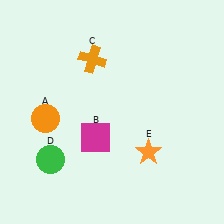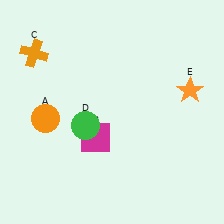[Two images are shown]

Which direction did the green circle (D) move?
The green circle (D) moved right.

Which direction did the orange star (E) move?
The orange star (E) moved up.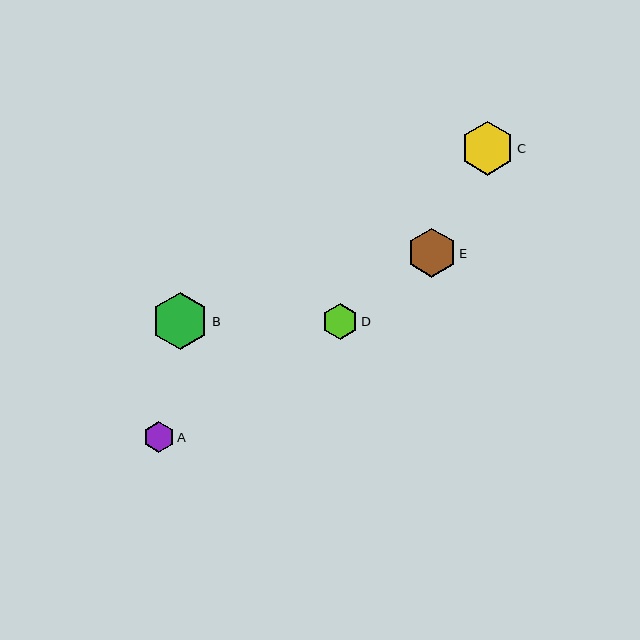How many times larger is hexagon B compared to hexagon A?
Hexagon B is approximately 1.9 times the size of hexagon A.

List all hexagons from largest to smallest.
From largest to smallest: B, C, E, D, A.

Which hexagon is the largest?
Hexagon B is the largest with a size of approximately 57 pixels.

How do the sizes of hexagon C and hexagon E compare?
Hexagon C and hexagon E are approximately the same size.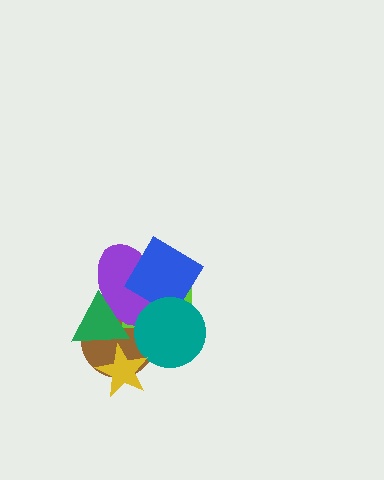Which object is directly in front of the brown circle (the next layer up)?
The lime rectangle is directly in front of the brown circle.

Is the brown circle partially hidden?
Yes, it is partially covered by another shape.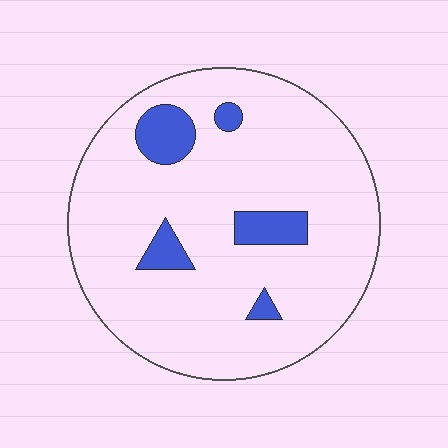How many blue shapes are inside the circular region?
5.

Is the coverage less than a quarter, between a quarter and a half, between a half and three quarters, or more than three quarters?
Less than a quarter.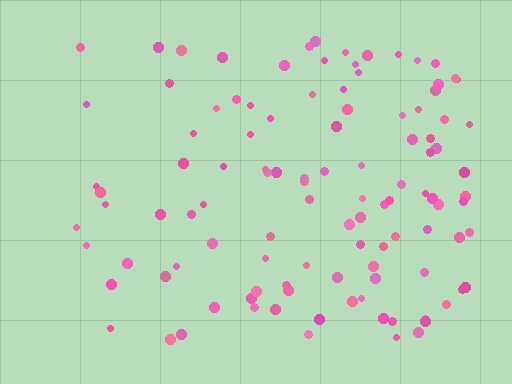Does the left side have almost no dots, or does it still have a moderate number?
Still a moderate number, just noticeably fewer than the right.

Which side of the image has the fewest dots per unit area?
The left.